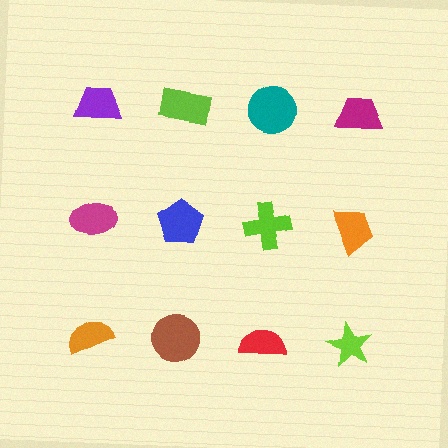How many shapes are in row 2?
4 shapes.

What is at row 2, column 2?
A blue pentagon.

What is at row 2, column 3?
A lime cross.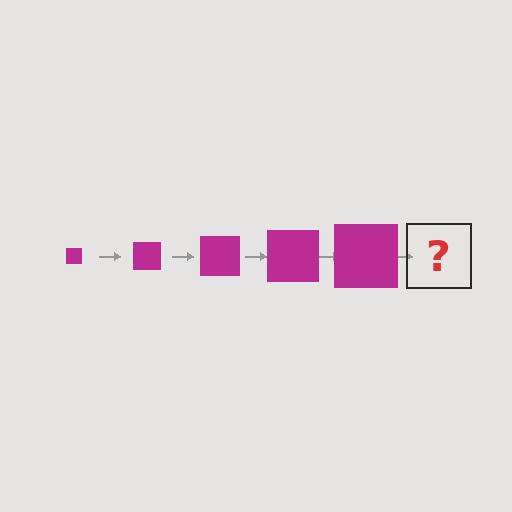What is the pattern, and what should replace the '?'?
The pattern is that the square gets progressively larger each step. The '?' should be a magenta square, larger than the previous one.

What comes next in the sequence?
The next element should be a magenta square, larger than the previous one.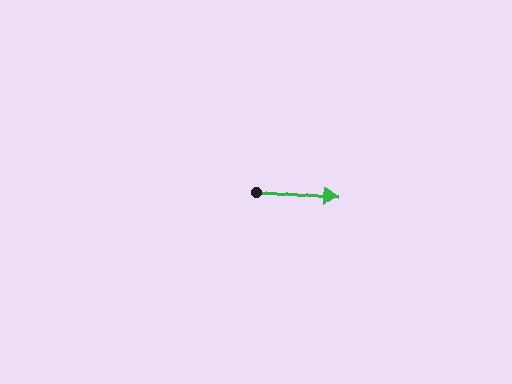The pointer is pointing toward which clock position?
Roughly 3 o'clock.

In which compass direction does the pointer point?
East.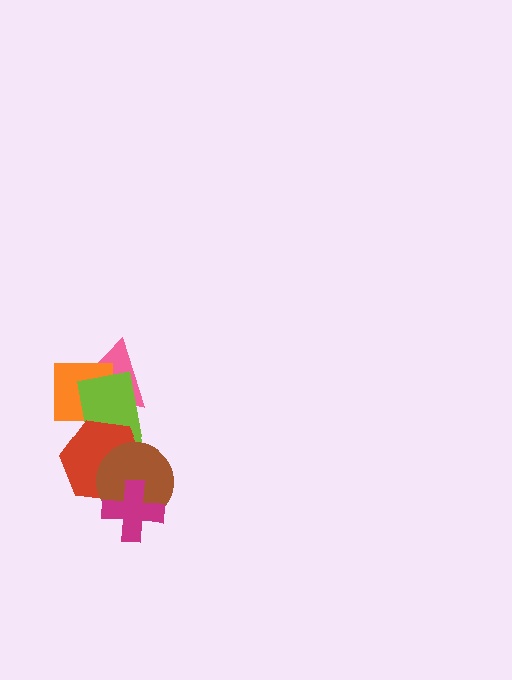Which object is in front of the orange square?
The lime rectangle is in front of the orange square.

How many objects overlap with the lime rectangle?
4 objects overlap with the lime rectangle.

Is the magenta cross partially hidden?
No, no other shape covers it.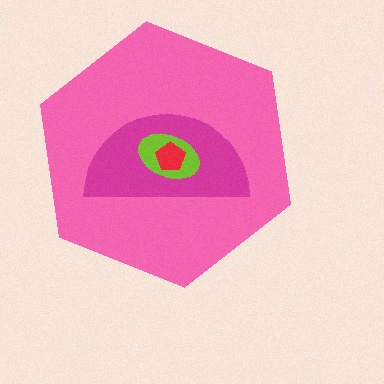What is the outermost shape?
The pink hexagon.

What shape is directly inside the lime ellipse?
The red pentagon.